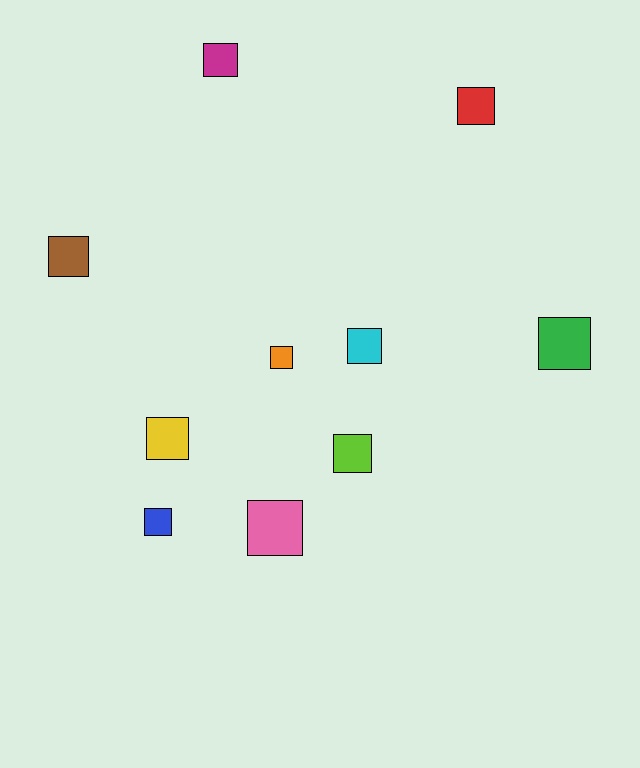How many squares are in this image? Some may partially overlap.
There are 10 squares.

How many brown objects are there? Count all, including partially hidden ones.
There is 1 brown object.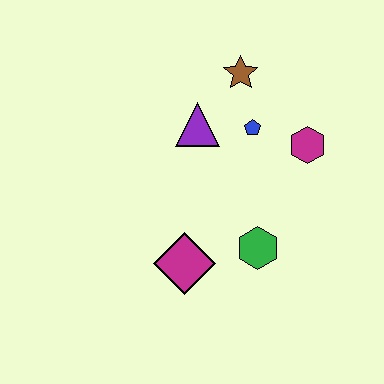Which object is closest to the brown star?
The blue pentagon is closest to the brown star.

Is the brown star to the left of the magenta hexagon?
Yes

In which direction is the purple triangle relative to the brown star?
The purple triangle is below the brown star.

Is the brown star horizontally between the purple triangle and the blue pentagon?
Yes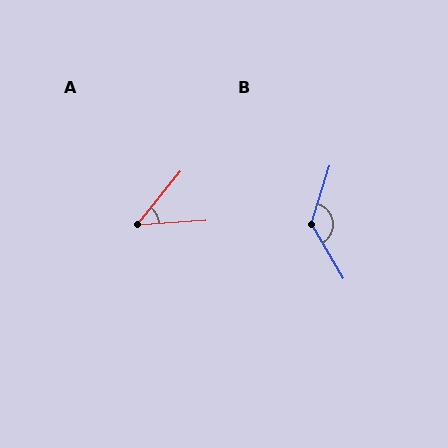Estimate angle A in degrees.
Approximately 47 degrees.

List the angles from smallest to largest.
A (47°), B (132°).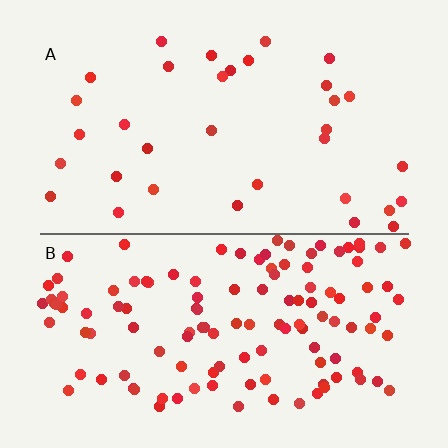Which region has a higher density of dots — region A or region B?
B (the bottom).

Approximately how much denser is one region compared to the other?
Approximately 3.7× — region B over region A.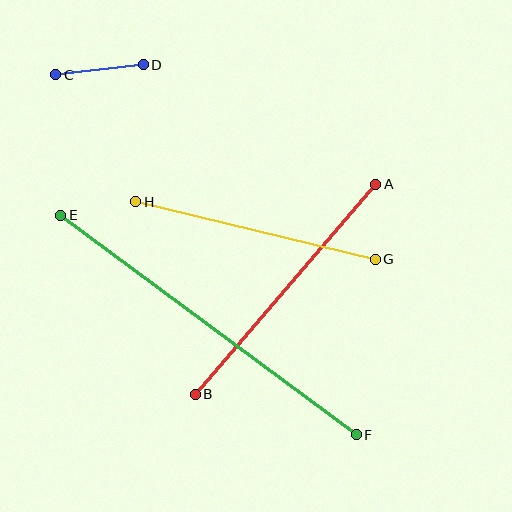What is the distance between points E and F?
The distance is approximately 368 pixels.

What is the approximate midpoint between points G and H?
The midpoint is at approximately (256, 231) pixels.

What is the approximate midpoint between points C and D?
The midpoint is at approximately (100, 70) pixels.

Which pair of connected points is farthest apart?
Points E and F are farthest apart.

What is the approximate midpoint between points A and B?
The midpoint is at approximately (285, 289) pixels.